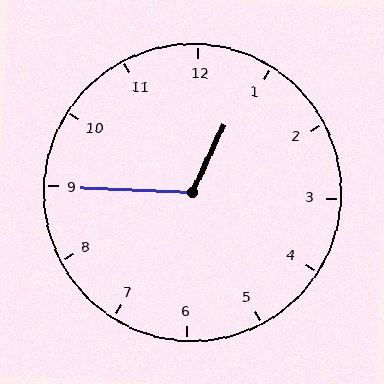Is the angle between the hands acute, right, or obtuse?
It is obtuse.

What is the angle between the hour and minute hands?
Approximately 112 degrees.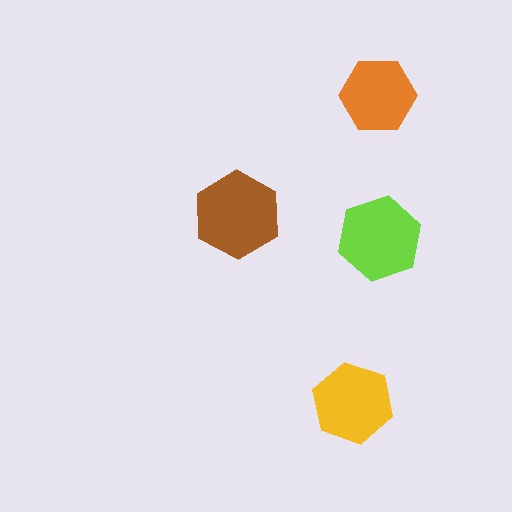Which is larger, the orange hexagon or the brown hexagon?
The brown one.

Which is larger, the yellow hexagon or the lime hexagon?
The lime one.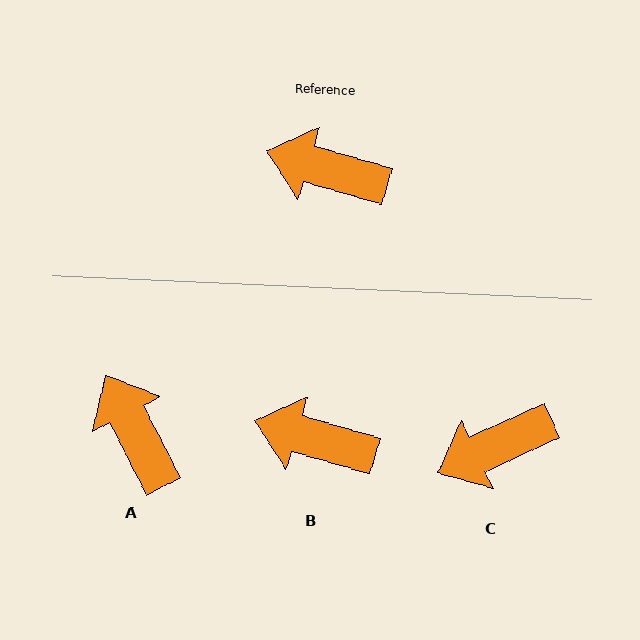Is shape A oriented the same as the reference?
No, it is off by about 47 degrees.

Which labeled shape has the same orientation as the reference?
B.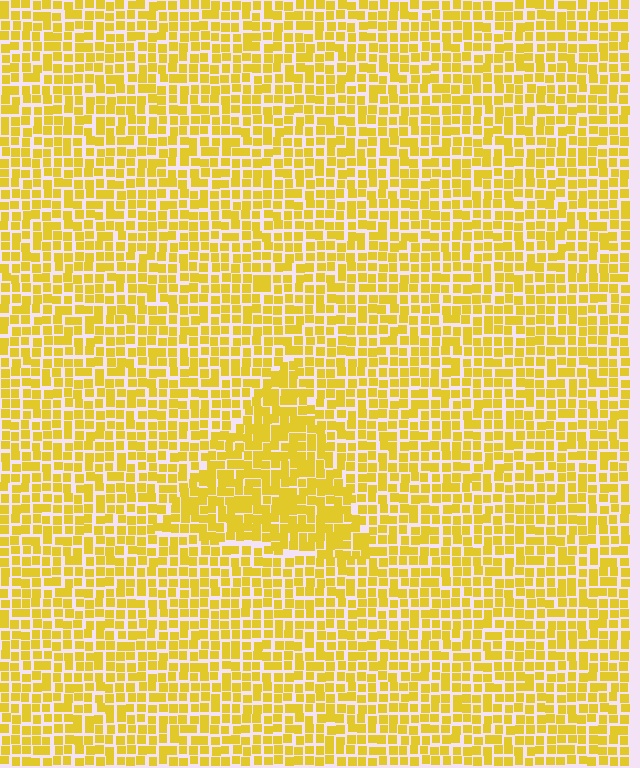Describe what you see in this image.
The image contains small yellow elements arranged at two different densities. A triangle-shaped region is visible where the elements are more densely packed than the surrounding area.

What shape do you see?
I see a triangle.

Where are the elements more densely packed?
The elements are more densely packed inside the triangle boundary.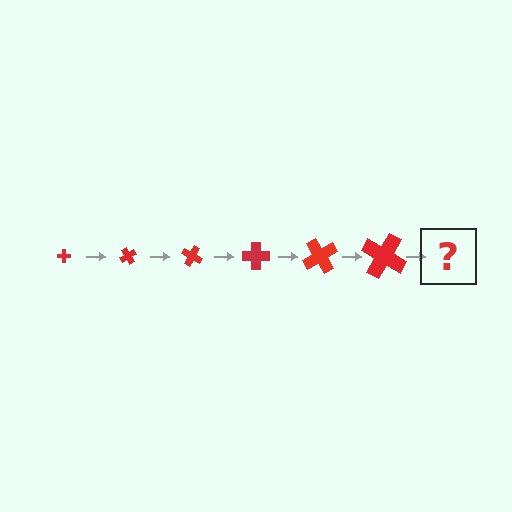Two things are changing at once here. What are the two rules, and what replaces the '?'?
The two rules are that the cross grows larger each step and it rotates 60 degrees each step. The '?' should be a cross, larger than the previous one and rotated 360 degrees from the start.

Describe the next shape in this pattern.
It should be a cross, larger than the previous one and rotated 360 degrees from the start.